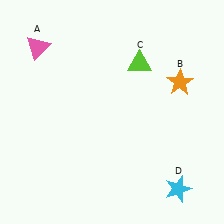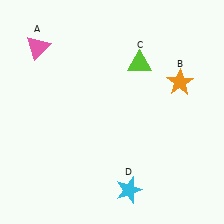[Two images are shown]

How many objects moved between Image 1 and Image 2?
1 object moved between the two images.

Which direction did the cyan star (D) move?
The cyan star (D) moved left.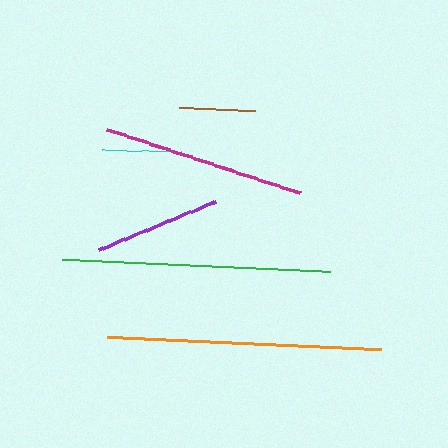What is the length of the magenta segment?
The magenta segment is approximately 204 pixels long.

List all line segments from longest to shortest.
From longest to shortest: orange, green, magenta, purple, cyan, brown.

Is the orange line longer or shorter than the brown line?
The orange line is longer than the brown line.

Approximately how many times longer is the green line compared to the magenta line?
The green line is approximately 1.3 times the length of the magenta line.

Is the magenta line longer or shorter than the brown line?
The magenta line is longer than the brown line.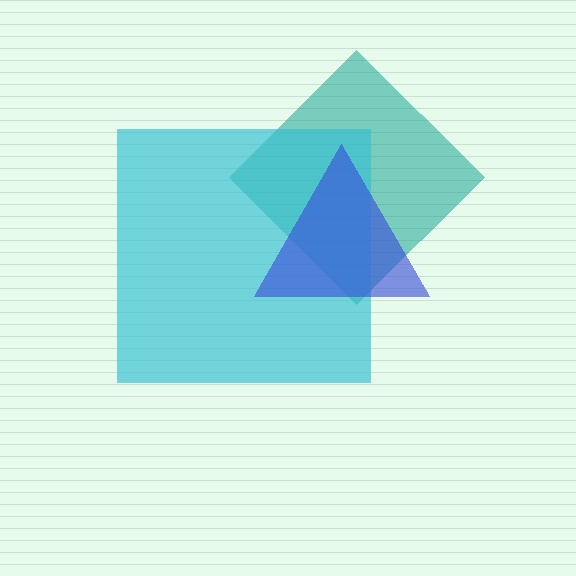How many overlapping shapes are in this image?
There are 3 overlapping shapes in the image.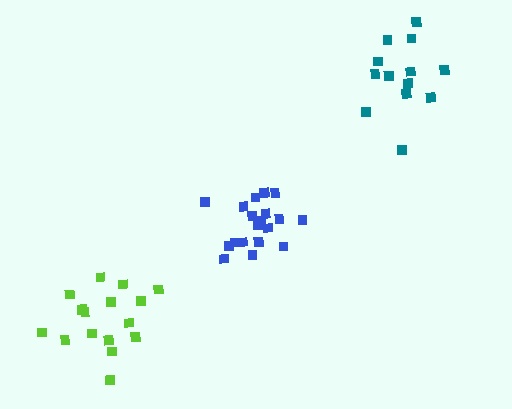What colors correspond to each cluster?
The clusters are colored: blue, teal, lime.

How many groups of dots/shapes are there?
There are 3 groups.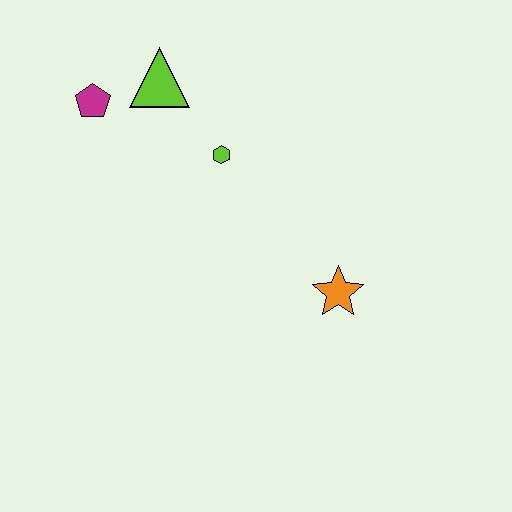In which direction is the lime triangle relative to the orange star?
The lime triangle is above the orange star.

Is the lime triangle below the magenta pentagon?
No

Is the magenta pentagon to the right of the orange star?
No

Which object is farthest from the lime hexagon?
The orange star is farthest from the lime hexagon.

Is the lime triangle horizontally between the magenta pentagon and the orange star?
Yes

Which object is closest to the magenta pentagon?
The lime triangle is closest to the magenta pentagon.